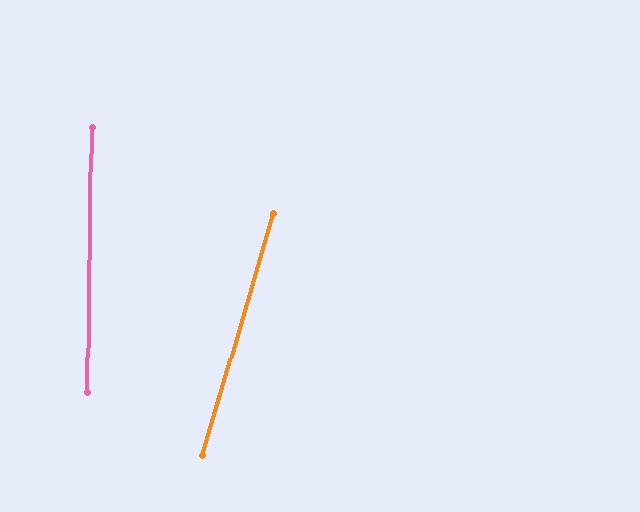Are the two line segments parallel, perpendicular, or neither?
Neither parallel nor perpendicular — they differ by about 15°.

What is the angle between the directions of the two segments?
Approximately 15 degrees.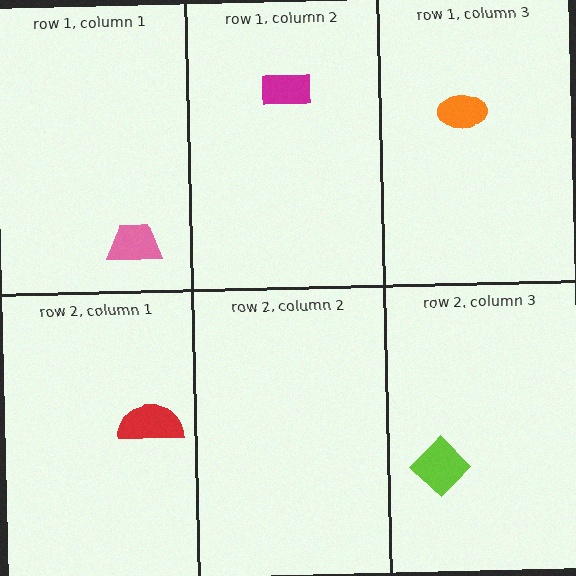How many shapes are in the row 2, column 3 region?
1.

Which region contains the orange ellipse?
The row 1, column 3 region.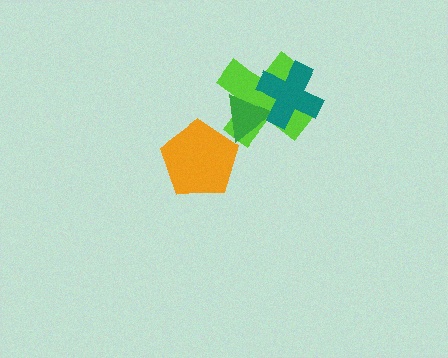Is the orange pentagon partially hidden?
No, no other shape covers it.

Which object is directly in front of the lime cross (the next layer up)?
The green triangle is directly in front of the lime cross.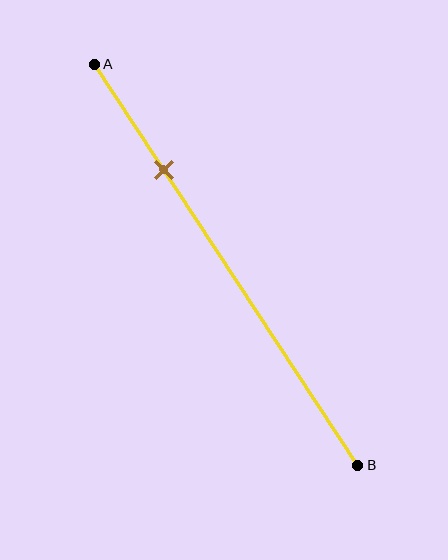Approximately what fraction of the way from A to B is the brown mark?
The brown mark is approximately 25% of the way from A to B.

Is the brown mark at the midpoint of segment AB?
No, the mark is at about 25% from A, not at the 50% midpoint.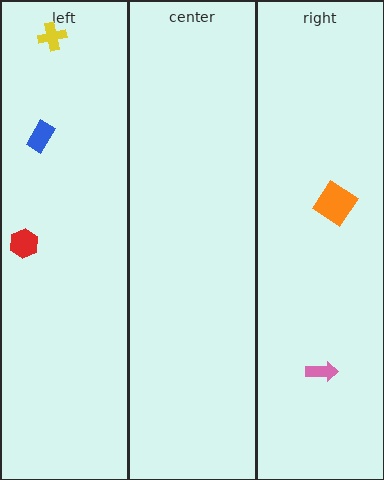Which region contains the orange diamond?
The right region.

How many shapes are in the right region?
2.